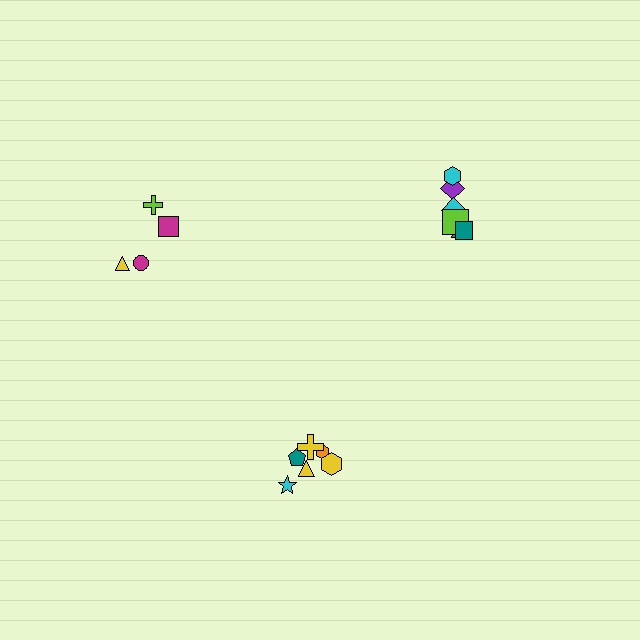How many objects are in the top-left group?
There are 4 objects.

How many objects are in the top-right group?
There are 8 objects.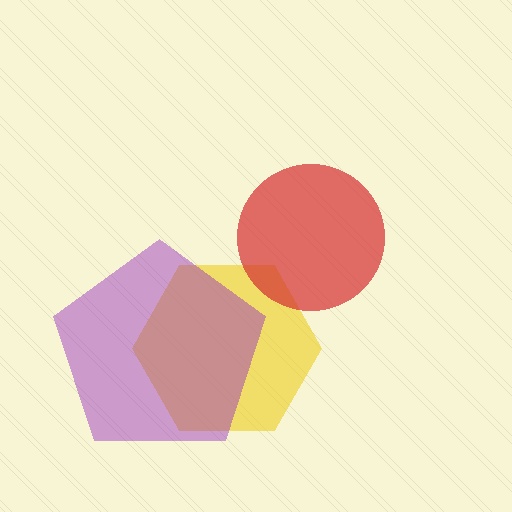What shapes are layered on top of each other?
The layered shapes are: a yellow hexagon, a purple pentagon, a red circle.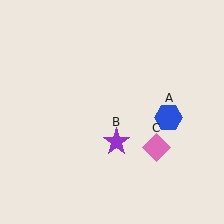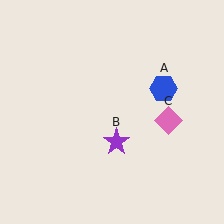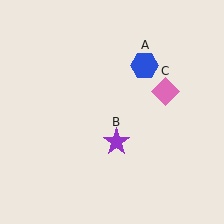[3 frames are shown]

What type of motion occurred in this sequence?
The blue hexagon (object A), pink diamond (object C) rotated counterclockwise around the center of the scene.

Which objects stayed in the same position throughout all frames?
Purple star (object B) remained stationary.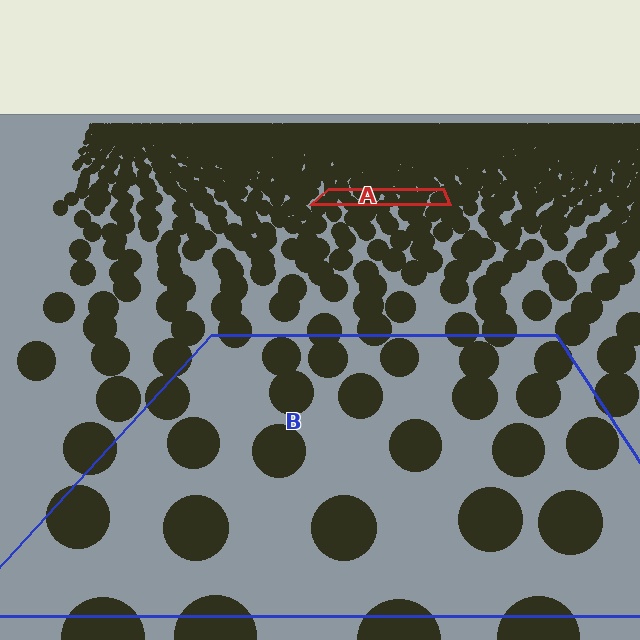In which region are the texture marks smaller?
The texture marks are smaller in region A, because it is farther away.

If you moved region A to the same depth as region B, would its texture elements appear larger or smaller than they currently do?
They would appear larger. At a closer depth, the same texture elements are projected at a bigger on-screen size.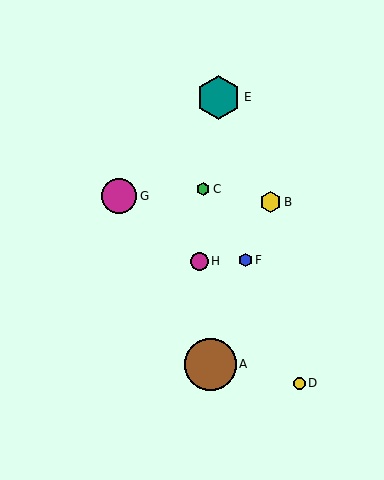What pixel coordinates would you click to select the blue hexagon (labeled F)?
Click at (246, 260) to select the blue hexagon F.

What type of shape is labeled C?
Shape C is a green hexagon.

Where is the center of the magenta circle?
The center of the magenta circle is at (119, 196).